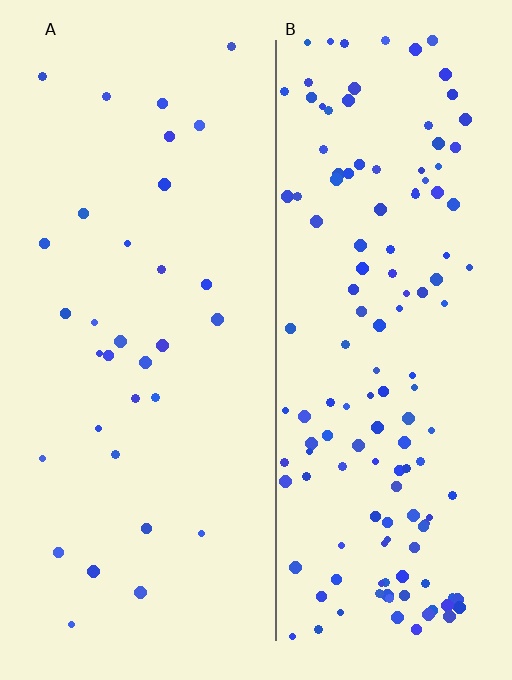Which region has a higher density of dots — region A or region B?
B (the right).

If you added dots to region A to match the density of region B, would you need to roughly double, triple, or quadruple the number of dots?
Approximately quadruple.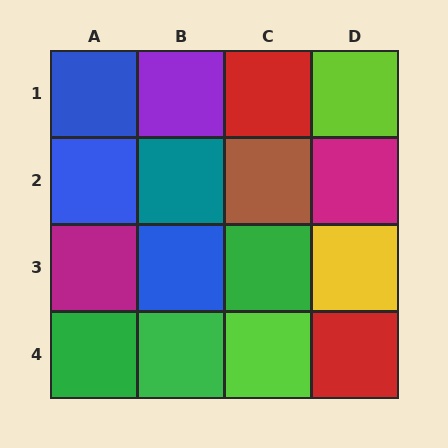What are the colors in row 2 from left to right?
Blue, teal, brown, magenta.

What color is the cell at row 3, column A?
Magenta.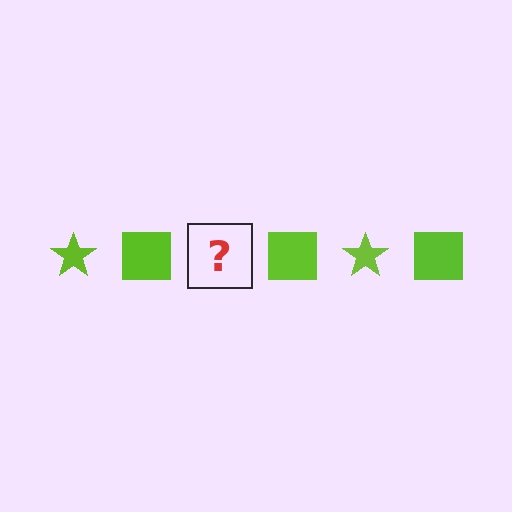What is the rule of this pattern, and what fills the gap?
The rule is that the pattern cycles through star, square shapes in lime. The gap should be filled with a lime star.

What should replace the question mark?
The question mark should be replaced with a lime star.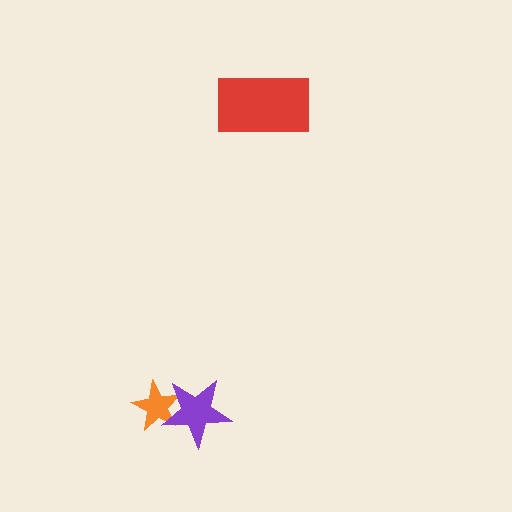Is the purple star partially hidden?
No, no other shape covers it.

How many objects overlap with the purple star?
1 object overlaps with the purple star.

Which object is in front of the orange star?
The purple star is in front of the orange star.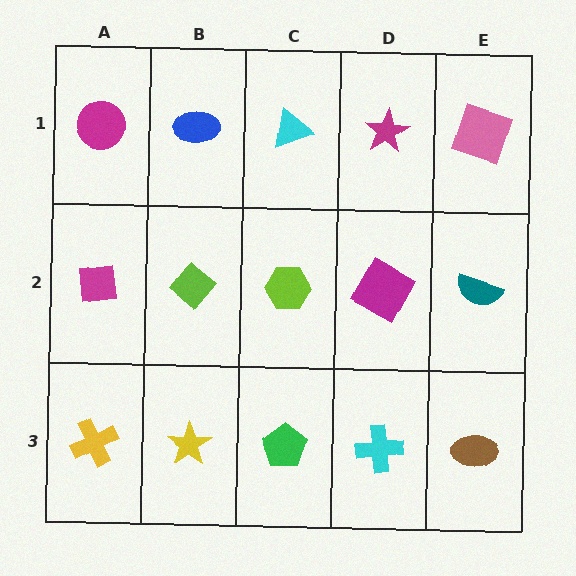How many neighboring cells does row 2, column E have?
3.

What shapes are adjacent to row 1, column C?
A lime hexagon (row 2, column C), a blue ellipse (row 1, column B), a magenta star (row 1, column D).